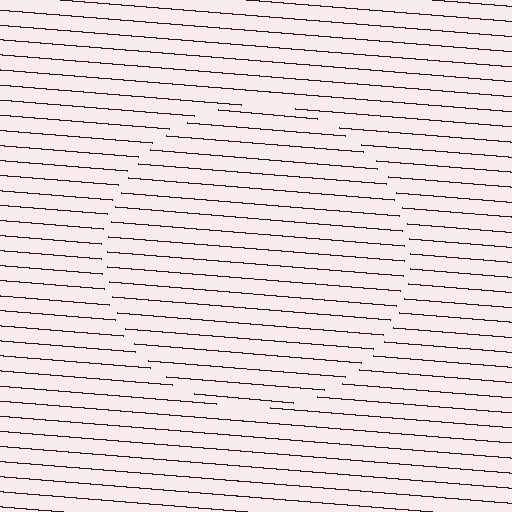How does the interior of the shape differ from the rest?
The interior of the shape contains the same grating, shifted by half a period — the contour is defined by the phase discontinuity where line-ends from the inner and outer gratings abut.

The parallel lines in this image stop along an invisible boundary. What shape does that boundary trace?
An illusory circle. The interior of the shape contains the same grating, shifted by half a period — the contour is defined by the phase discontinuity where line-ends from the inner and outer gratings abut.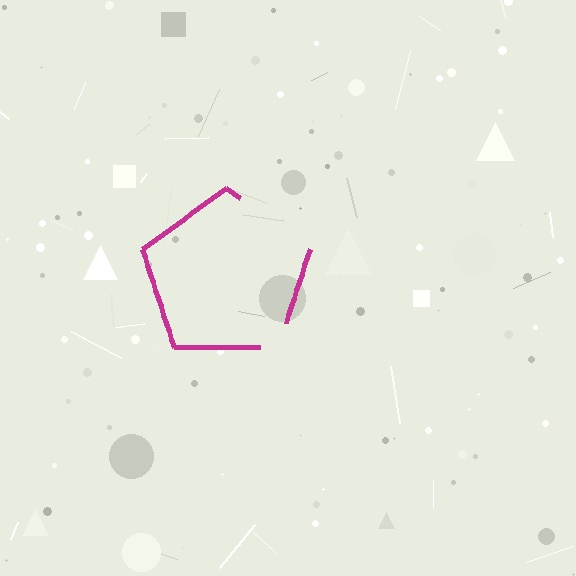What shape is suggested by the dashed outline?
The dashed outline suggests a pentagon.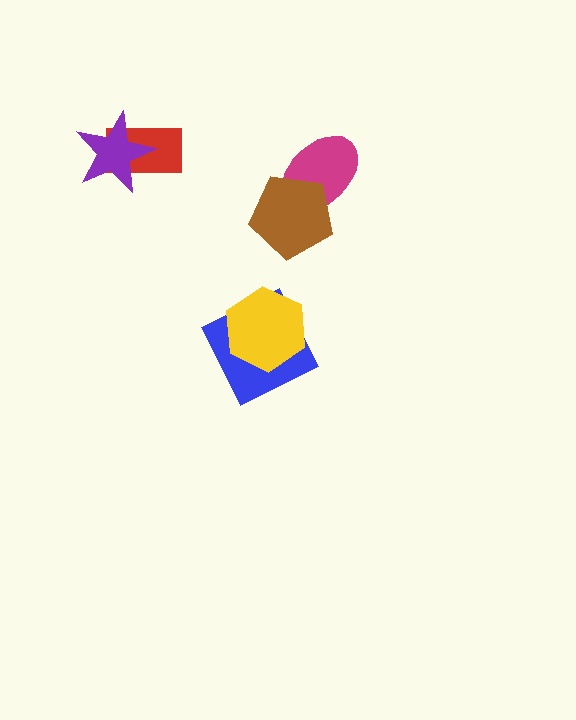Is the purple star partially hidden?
No, no other shape covers it.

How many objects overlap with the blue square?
1 object overlaps with the blue square.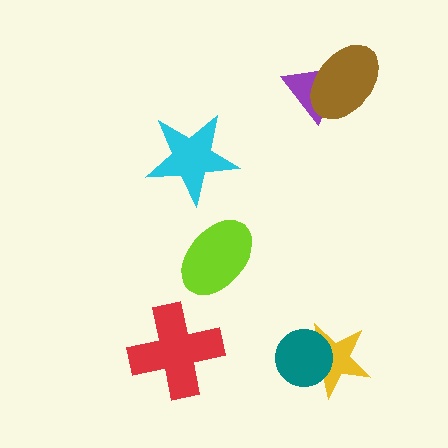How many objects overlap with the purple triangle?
1 object overlaps with the purple triangle.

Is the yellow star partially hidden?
Yes, it is partially covered by another shape.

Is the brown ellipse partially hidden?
No, no other shape covers it.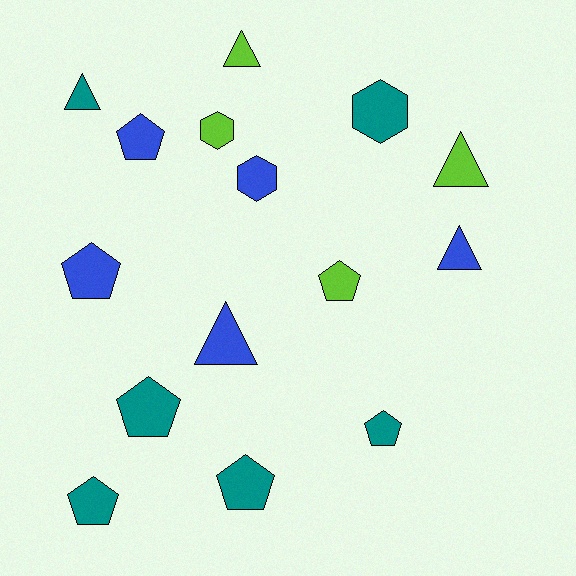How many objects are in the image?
There are 15 objects.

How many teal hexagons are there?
There is 1 teal hexagon.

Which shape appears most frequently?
Pentagon, with 7 objects.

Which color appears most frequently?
Teal, with 6 objects.